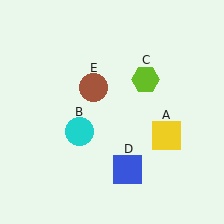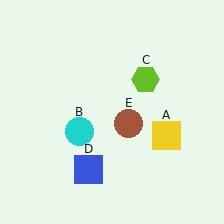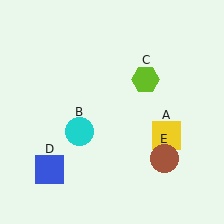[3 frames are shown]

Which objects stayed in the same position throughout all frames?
Yellow square (object A) and cyan circle (object B) and lime hexagon (object C) remained stationary.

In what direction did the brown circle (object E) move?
The brown circle (object E) moved down and to the right.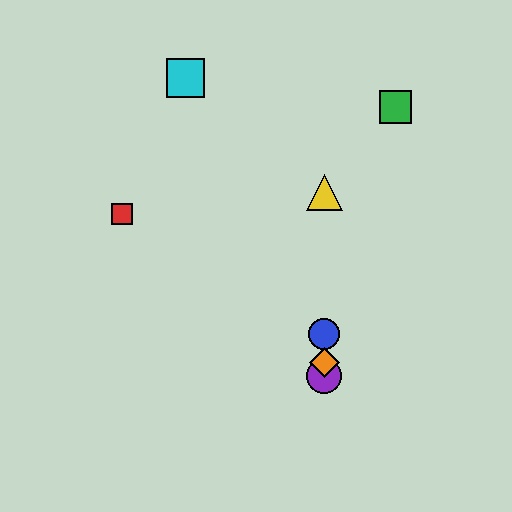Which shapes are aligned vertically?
The blue circle, the yellow triangle, the purple circle, the orange diamond are aligned vertically.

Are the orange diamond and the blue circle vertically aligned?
Yes, both are at x≈324.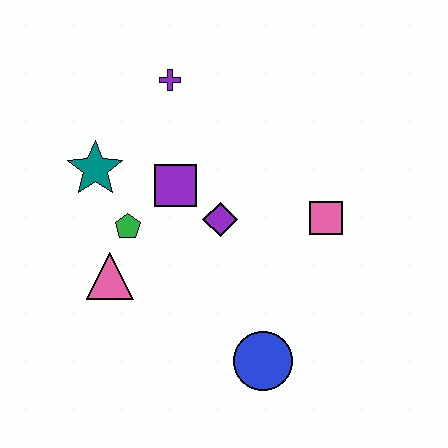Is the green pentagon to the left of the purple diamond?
Yes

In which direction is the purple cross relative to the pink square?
The purple cross is to the left of the pink square.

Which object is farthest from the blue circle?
The purple cross is farthest from the blue circle.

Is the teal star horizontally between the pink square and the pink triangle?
No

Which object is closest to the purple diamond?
The purple square is closest to the purple diamond.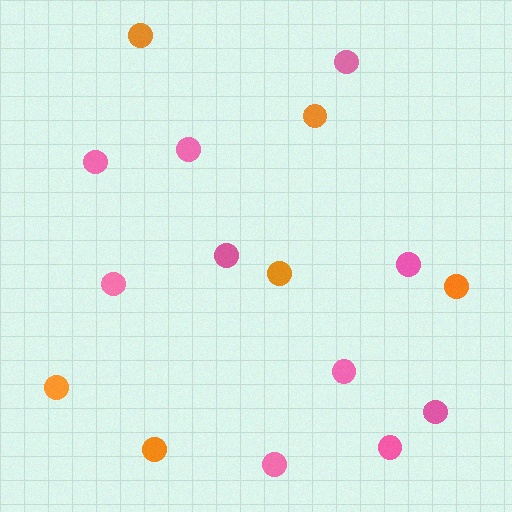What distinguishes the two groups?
There are 2 groups: one group of pink circles (10) and one group of orange circles (6).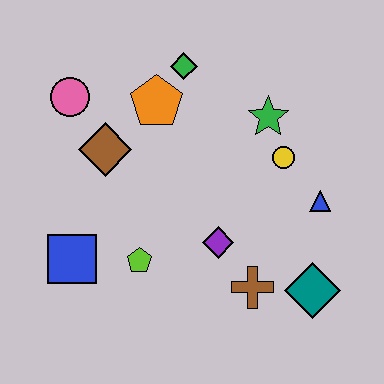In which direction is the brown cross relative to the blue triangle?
The brown cross is below the blue triangle.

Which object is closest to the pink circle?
The brown diamond is closest to the pink circle.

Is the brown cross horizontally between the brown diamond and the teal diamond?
Yes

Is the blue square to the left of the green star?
Yes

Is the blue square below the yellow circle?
Yes